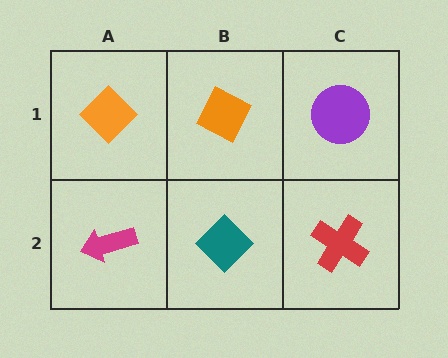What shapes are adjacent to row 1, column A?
A magenta arrow (row 2, column A), an orange diamond (row 1, column B).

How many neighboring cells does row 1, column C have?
2.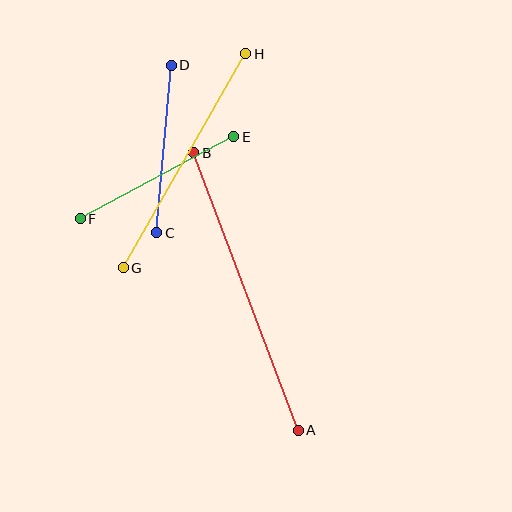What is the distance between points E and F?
The distance is approximately 174 pixels.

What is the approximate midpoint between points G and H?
The midpoint is at approximately (185, 161) pixels.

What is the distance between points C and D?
The distance is approximately 168 pixels.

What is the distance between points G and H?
The distance is approximately 246 pixels.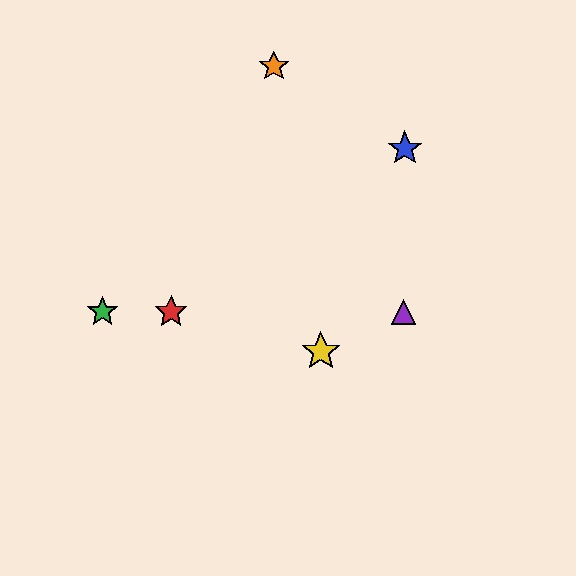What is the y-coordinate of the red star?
The red star is at y≈312.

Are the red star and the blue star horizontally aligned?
No, the red star is at y≈312 and the blue star is at y≈148.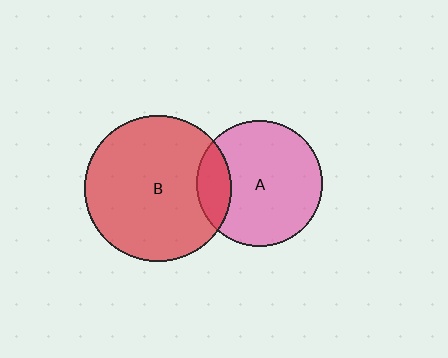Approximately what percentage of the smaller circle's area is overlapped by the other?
Approximately 15%.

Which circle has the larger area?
Circle B (red).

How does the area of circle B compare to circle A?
Approximately 1.3 times.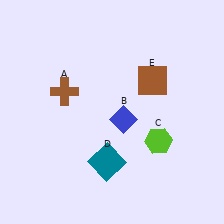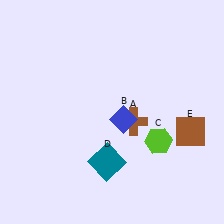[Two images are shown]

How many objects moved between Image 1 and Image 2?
2 objects moved between the two images.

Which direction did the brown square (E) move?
The brown square (E) moved down.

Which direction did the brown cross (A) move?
The brown cross (A) moved right.